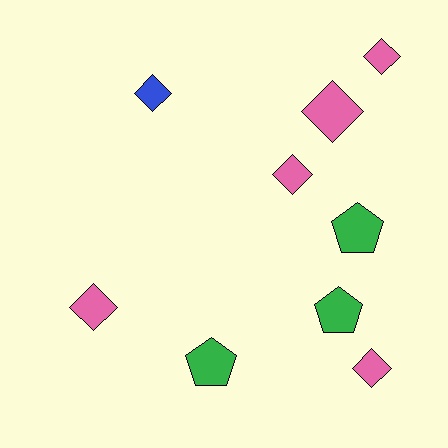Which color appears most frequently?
Pink, with 5 objects.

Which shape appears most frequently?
Diamond, with 6 objects.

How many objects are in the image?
There are 9 objects.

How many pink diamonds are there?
There are 5 pink diamonds.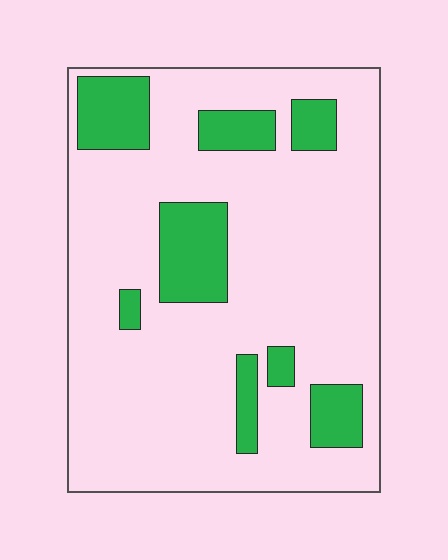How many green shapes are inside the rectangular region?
8.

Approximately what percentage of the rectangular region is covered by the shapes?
Approximately 20%.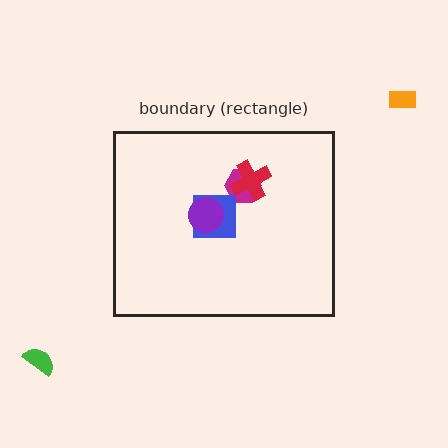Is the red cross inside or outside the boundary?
Inside.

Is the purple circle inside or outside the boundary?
Inside.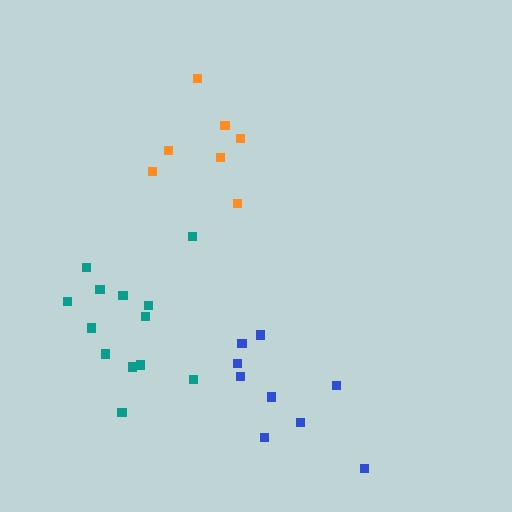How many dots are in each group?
Group 1: 9 dots, Group 2: 7 dots, Group 3: 13 dots (29 total).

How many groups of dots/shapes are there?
There are 3 groups.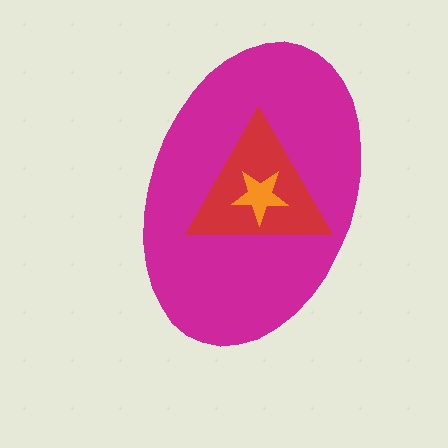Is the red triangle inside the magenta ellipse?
Yes.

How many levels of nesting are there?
3.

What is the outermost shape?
The magenta ellipse.